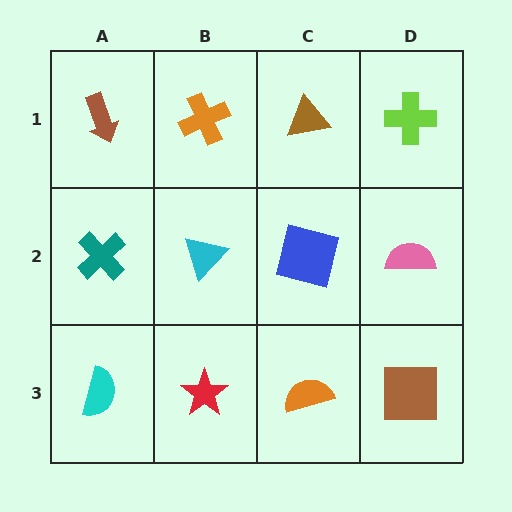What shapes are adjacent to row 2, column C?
A brown triangle (row 1, column C), an orange semicircle (row 3, column C), a cyan triangle (row 2, column B), a pink semicircle (row 2, column D).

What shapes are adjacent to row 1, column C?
A blue square (row 2, column C), an orange cross (row 1, column B), a lime cross (row 1, column D).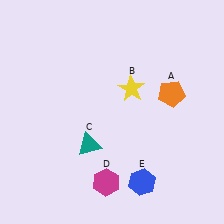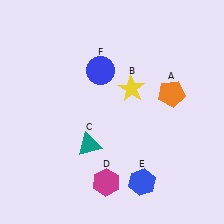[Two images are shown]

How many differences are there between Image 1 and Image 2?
There is 1 difference between the two images.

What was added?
A blue circle (F) was added in Image 2.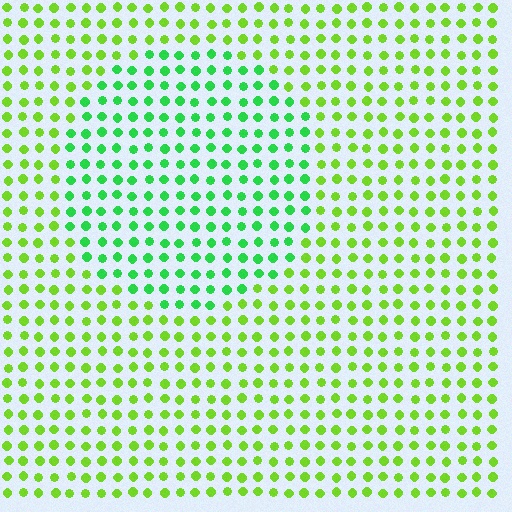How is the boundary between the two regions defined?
The boundary is defined purely by a slight shift in hue (about 37 degrees). Spacing, size, and orientation are identical on both sides.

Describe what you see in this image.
The image is filled with small lime elements in a uniform arrangement. A circle-shaped region is visible where the elements are tinted to a slightly different hue, forming a subtle color boundary.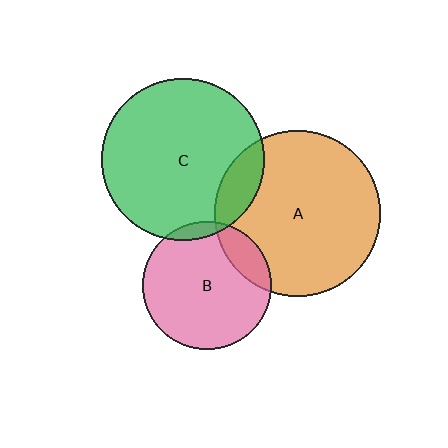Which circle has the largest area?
Circle A (orange).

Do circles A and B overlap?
Yes.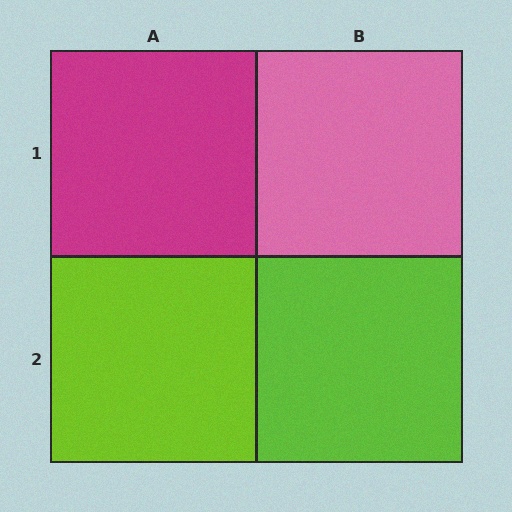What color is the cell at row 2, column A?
Lime.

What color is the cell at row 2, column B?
Lime.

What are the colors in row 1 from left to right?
Magenta, pink.